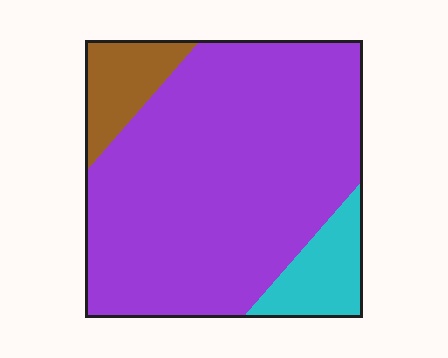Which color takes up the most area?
Purple, at roughly 80%.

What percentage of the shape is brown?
Brown takes up about one tenth (1/10) of the shape.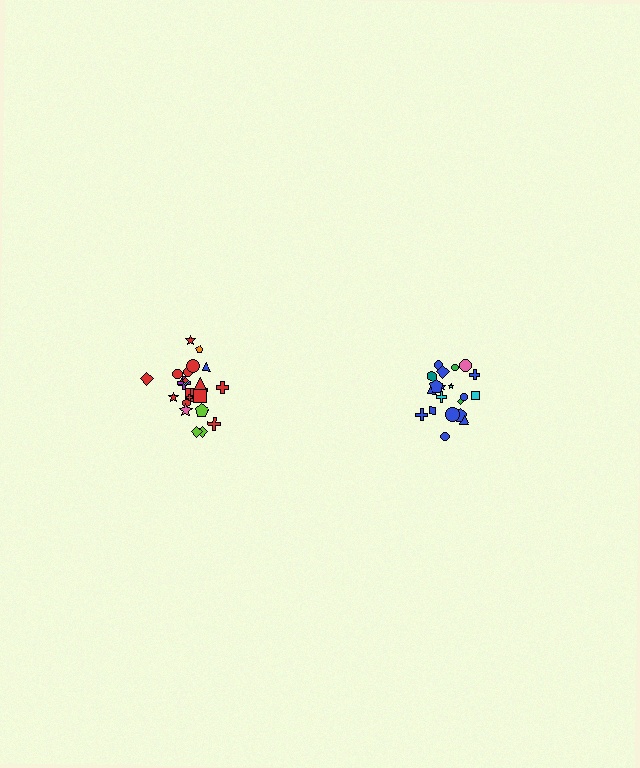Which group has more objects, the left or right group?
The left group.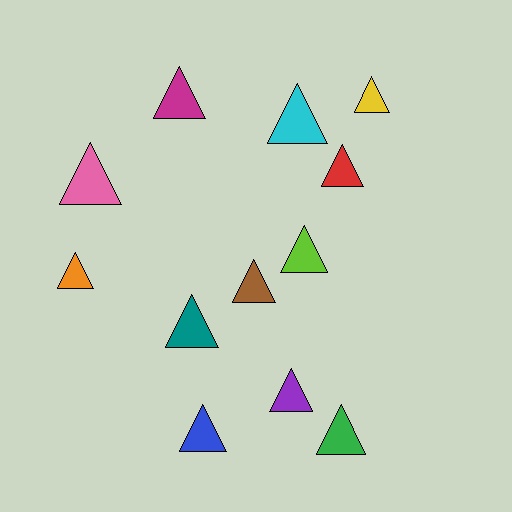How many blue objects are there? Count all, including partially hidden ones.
There is 1 blue object.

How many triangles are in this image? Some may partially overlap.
There are 12 triangles.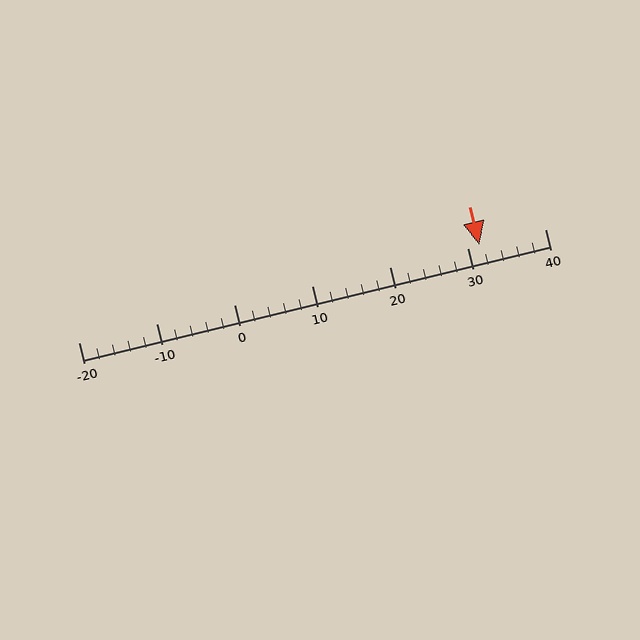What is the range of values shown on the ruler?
The ruler shows values from -20 to 40.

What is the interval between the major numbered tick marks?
The major tick marks are spaced 10 units apart.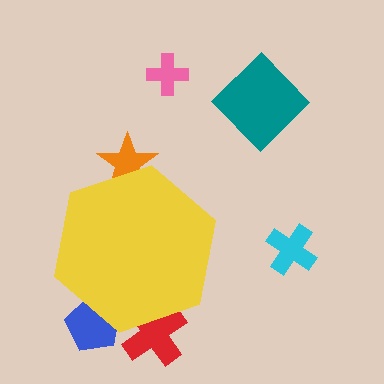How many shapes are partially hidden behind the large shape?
3 shapes are partially hidden.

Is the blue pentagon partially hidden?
Yes, the blue pentagon is partially hidden behind the yellow hexagon.